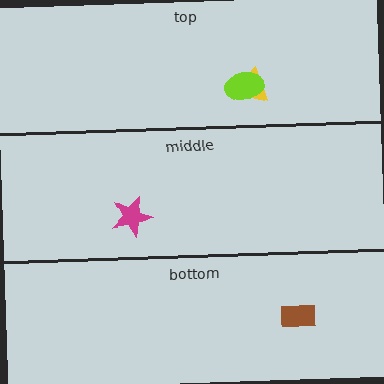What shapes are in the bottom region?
The brown rectangle.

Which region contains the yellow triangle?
The top region.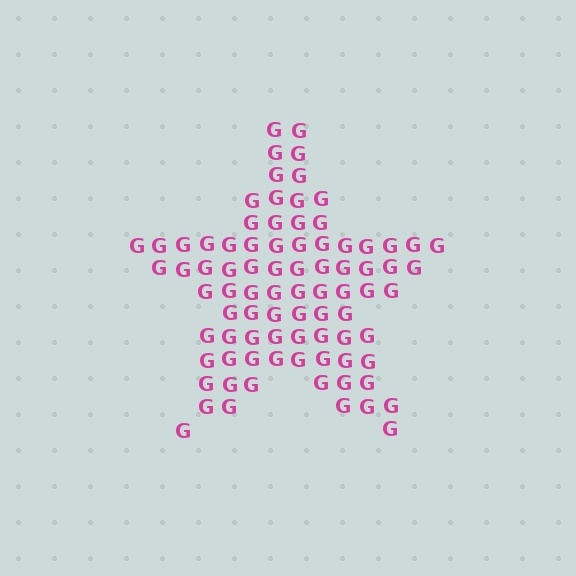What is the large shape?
The large shape is a star.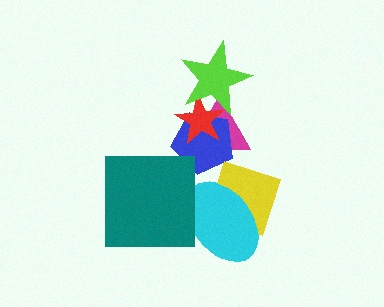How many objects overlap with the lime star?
3 objects overlap with the lime star.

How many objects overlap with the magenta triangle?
3 objects overlap with the magenta triangle.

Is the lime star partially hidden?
No, no other shape covers it.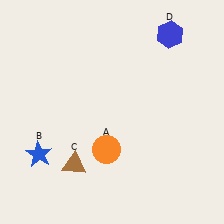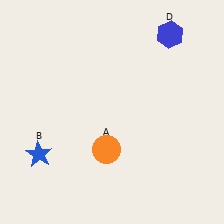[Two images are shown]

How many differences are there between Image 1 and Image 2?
There is 1 difference between the two images.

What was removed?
The brown triangle (C) was removed in Image 2.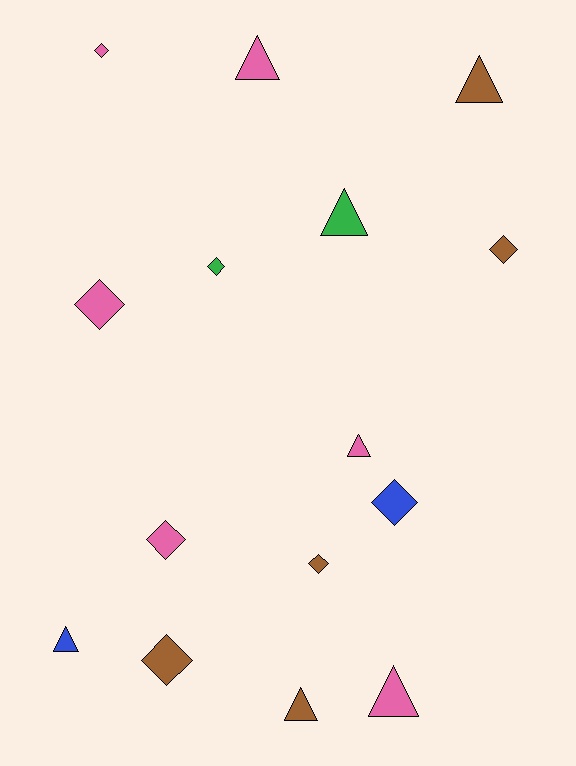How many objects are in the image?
There are 15 objects.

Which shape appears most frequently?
Diamond, with 8 objects.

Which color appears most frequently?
Pink, with 6 objects.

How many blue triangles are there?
There is 1 blue triangle.